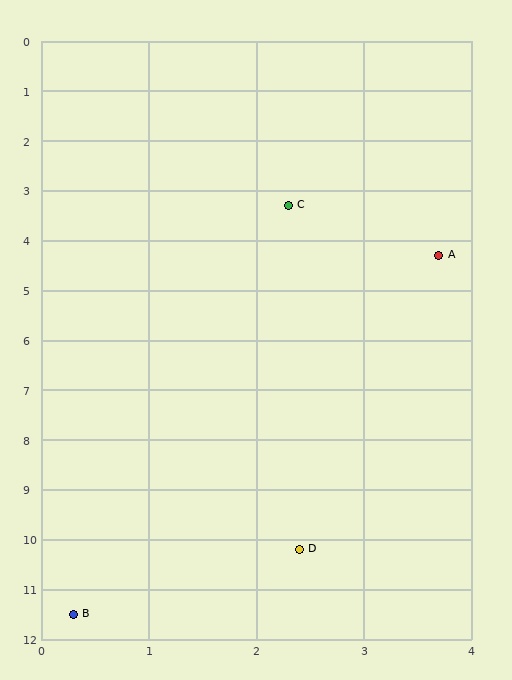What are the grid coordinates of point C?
Point C is at approximately (2.3, 3.3).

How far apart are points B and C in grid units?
Points B and C are about 8.4 grid units apart.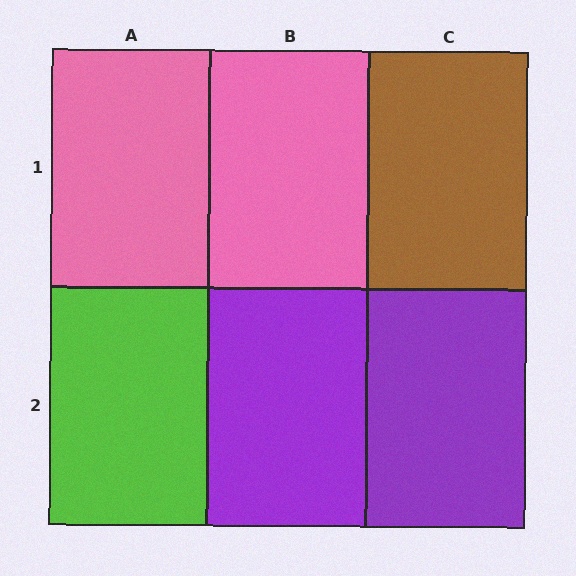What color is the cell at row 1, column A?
Pink.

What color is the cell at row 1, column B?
Pink.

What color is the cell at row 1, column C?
Brown.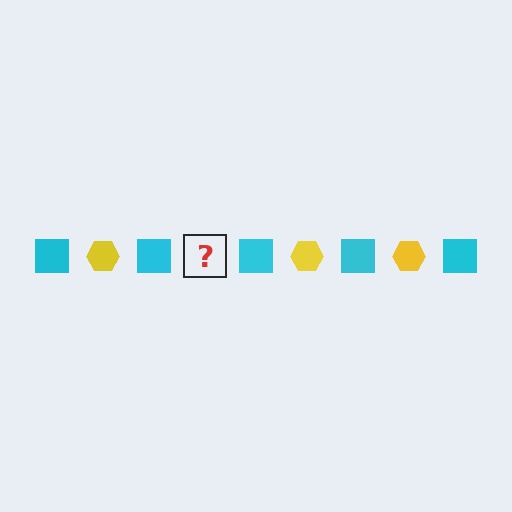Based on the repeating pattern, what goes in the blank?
The blank should be a yellow hexagon.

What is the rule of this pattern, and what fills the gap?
The rule is that the pattern alternates between cyan square and yellow hexagon. The gap should be filled with a yellow hexagon.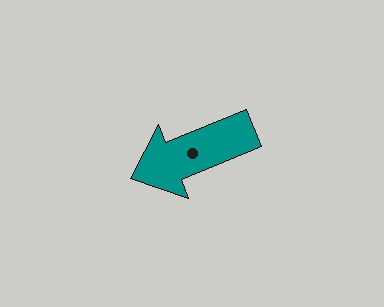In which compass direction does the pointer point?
West.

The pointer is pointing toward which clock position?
Roughly 8 o'clock.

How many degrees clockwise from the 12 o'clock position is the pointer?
Approximately 248 degrees.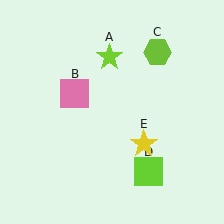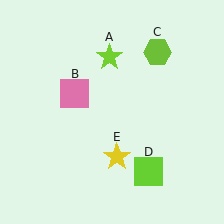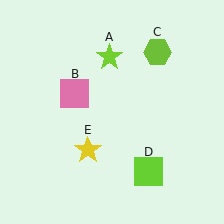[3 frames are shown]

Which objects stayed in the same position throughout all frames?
Lime star (object A) and pink square (object B) and lime hexagon (object C) and lime square (object D) remained stationary.